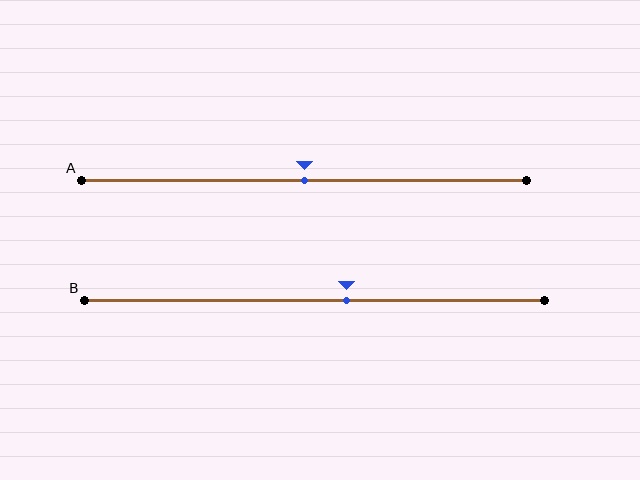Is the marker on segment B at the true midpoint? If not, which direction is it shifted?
No, the marker on segment B is shifted to the right by about 7% of the segment length.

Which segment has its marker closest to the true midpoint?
Segment A has its marker closest to the true midpoint.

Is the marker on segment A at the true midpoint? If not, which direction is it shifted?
Yes, the marker on segment A is at the true midpoint.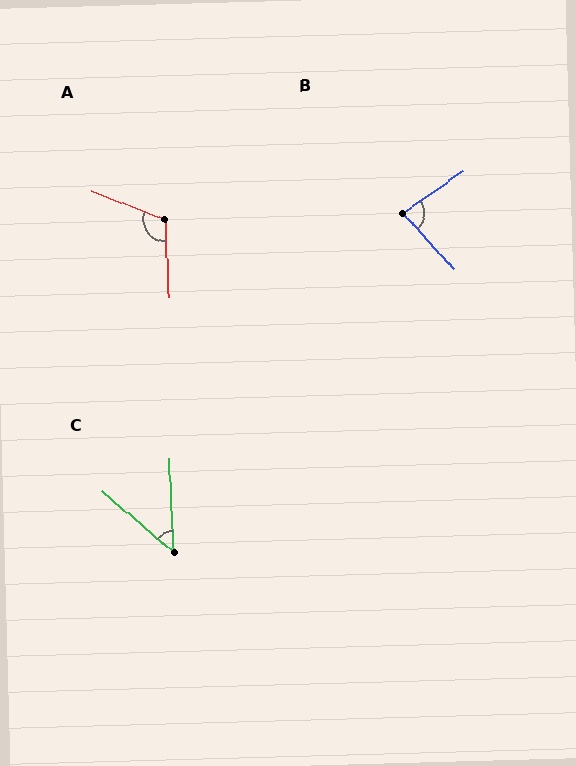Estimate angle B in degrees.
Approximately 82 degrees.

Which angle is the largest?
A, at approximately 113 degrees.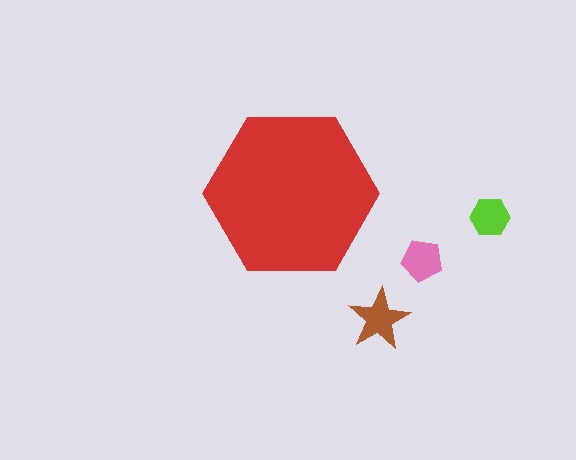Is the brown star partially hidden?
No, the brown star is fully visible.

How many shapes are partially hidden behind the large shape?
0 shapes are partially hidden.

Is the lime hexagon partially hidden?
No, the lime hexagon is fully visible.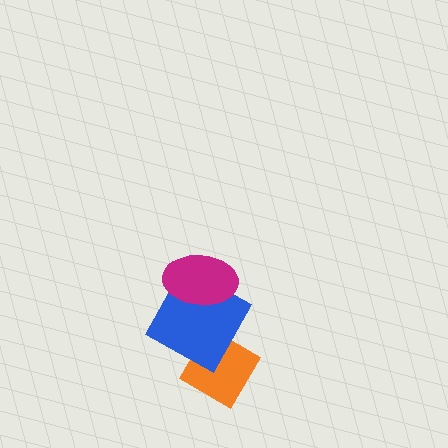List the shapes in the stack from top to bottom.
From top to bottom: the magenta ellipse, the blue square, the orange diamond.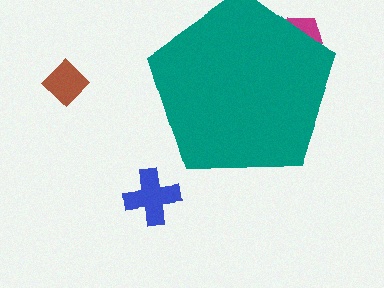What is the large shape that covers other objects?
A teal pentagon.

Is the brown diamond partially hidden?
No, the brown diamond is fully visible.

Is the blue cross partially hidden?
No, the blue cross is fully visible.